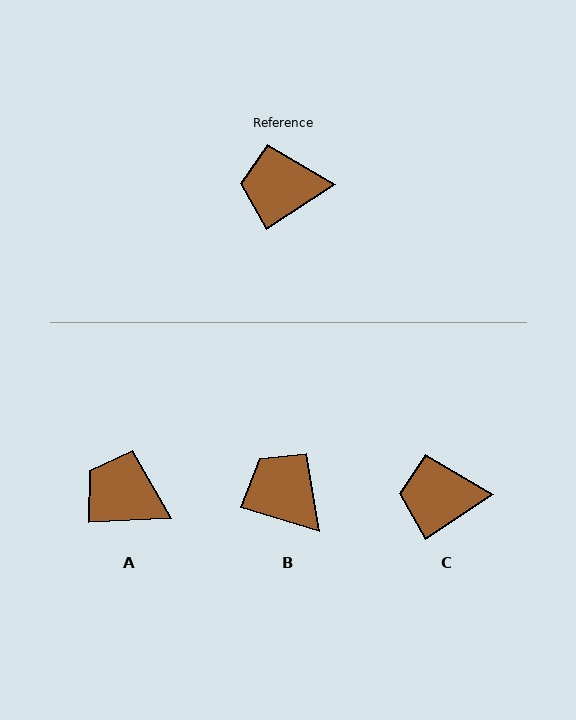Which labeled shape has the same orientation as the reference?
C.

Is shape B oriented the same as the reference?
No, it is off by about 50 degrees.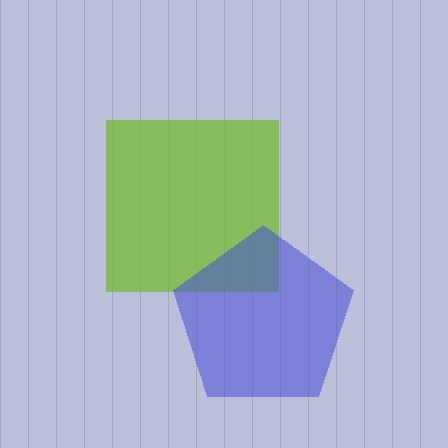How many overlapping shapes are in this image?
There are 2 overlapping shapes in the image.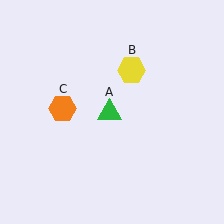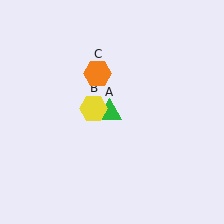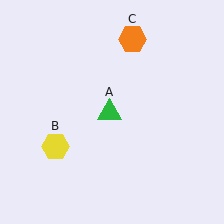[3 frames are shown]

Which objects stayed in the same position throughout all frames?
Green triangle (object A) remained stationary.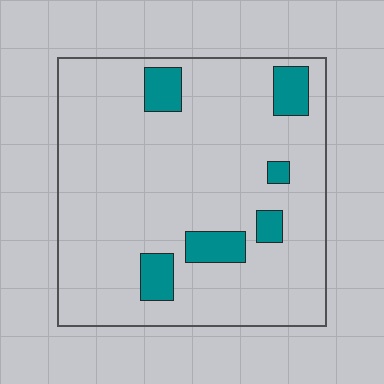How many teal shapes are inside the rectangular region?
6.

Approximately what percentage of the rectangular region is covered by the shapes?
Approximately 10%.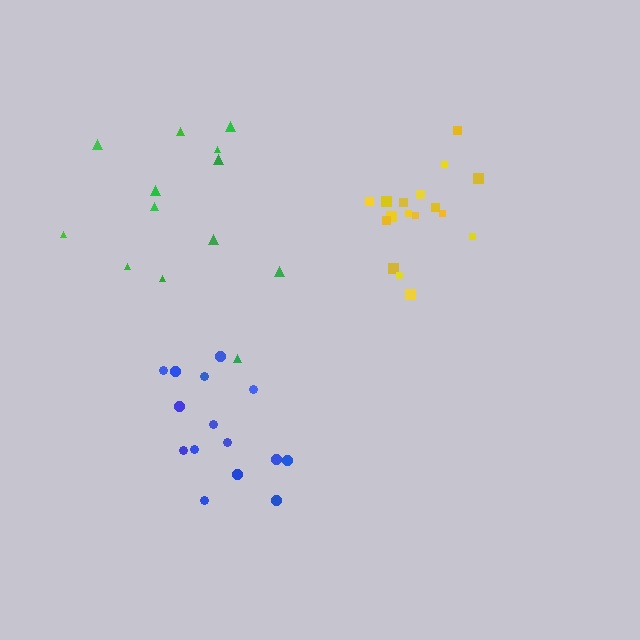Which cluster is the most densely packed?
Yellow.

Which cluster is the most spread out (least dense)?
Blue.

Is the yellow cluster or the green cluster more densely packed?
Yellow.